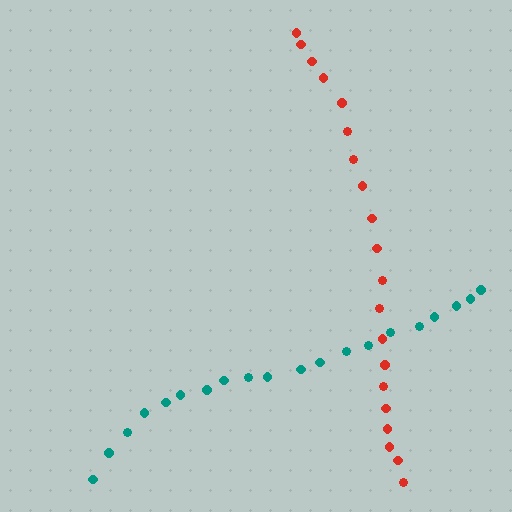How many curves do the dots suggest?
There are 2 distinct paths.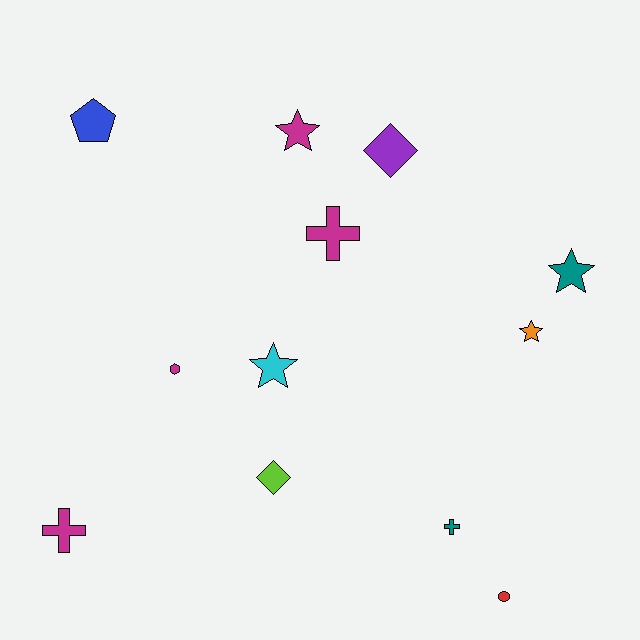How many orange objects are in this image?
There is 1 orange object.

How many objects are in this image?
There are 12 objects.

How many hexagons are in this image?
There is 1 hexagon.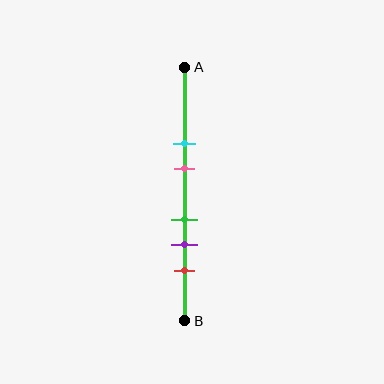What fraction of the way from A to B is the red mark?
The red mark is approximately 80% (0.8) of the way from A to B.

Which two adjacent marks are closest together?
The green and purple marks are the closest adjacent pair.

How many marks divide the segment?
There are 5 marks dividing the segment.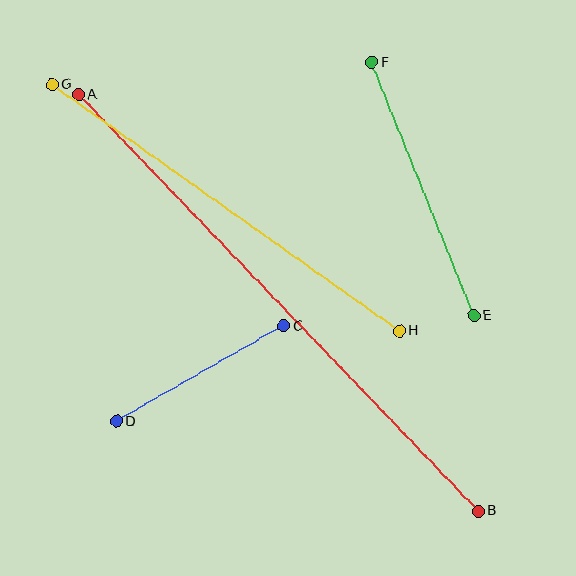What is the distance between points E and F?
The distance is approximately 273 pixels.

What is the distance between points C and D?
The distance is approximately 192 pixels.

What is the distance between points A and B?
The distance is approximately 578 pixels.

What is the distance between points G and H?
The distance is approximately 426 pixels.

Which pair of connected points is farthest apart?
Points A and B are farthest apart.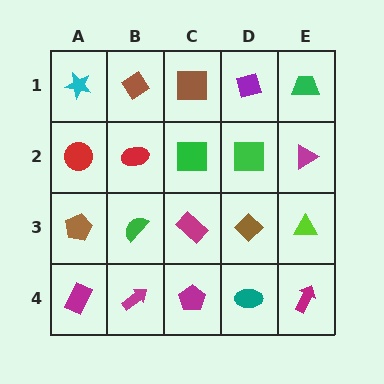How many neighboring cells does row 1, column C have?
3.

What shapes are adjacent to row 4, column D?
A brown diamond (row 3, column D), a magenta pentagon (row 4, column C), a magenta arrow (row 4, column E).